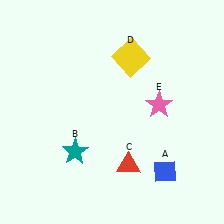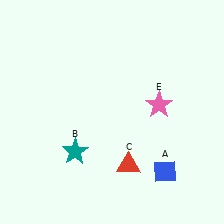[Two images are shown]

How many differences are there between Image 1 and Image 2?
There is 1 difference between the two images.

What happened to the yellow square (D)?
The yellow square (D) was removed in Image 2. It was in the top-right area of Image 1.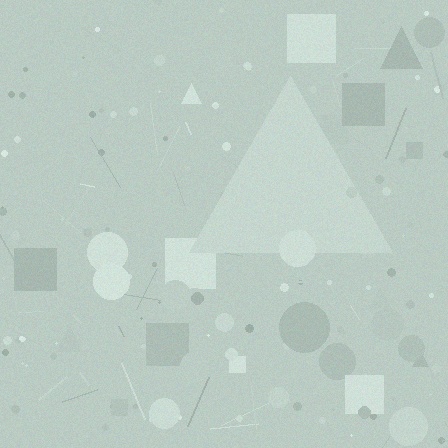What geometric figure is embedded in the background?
A triangle is embedded in the background.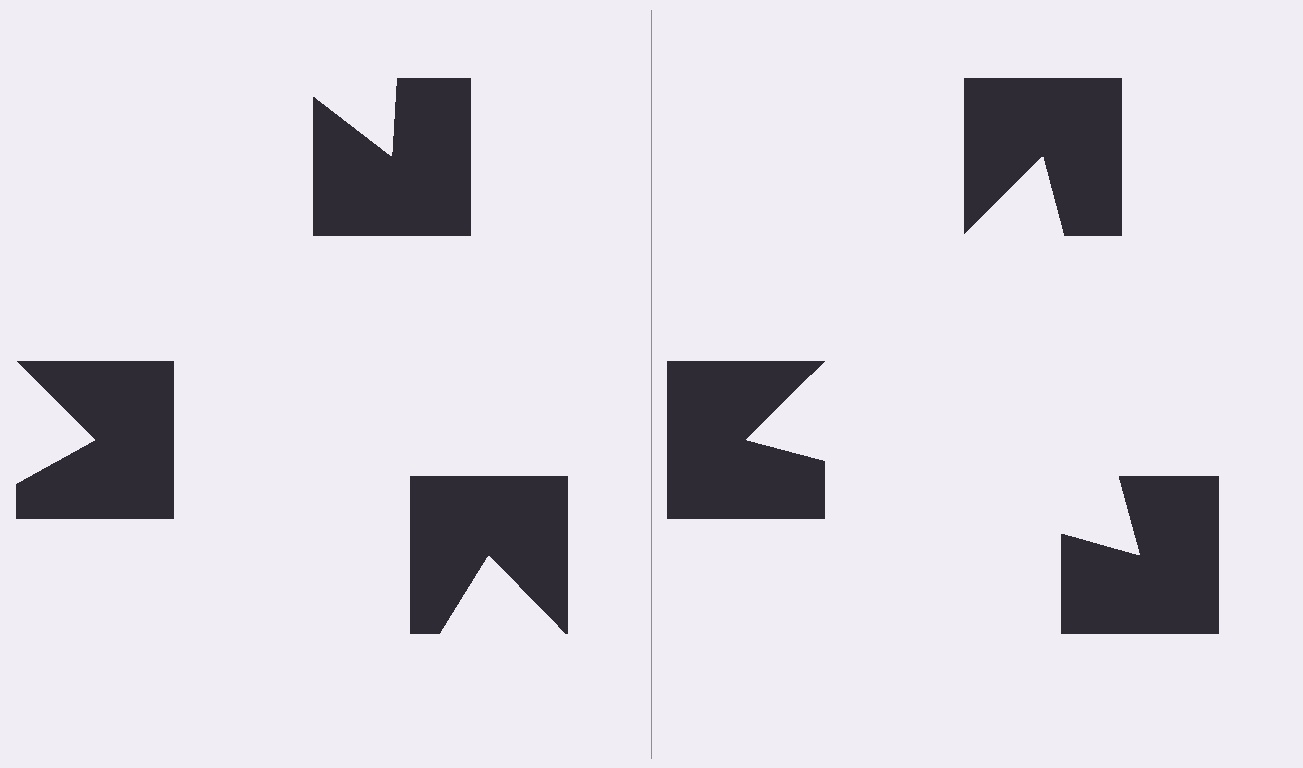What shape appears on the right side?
An illusory triangle.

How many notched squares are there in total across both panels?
6 — 3 on each side.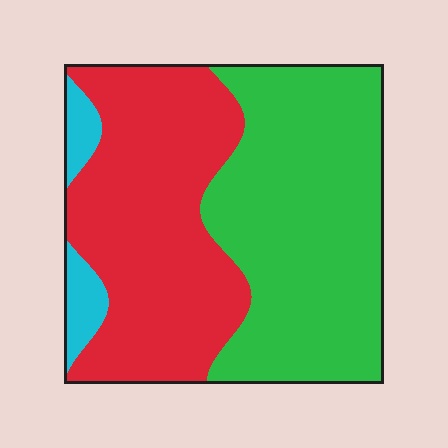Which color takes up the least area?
Cyan, at roughly 5%.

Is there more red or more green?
Green.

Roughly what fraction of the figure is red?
Red covers 44% of the figure.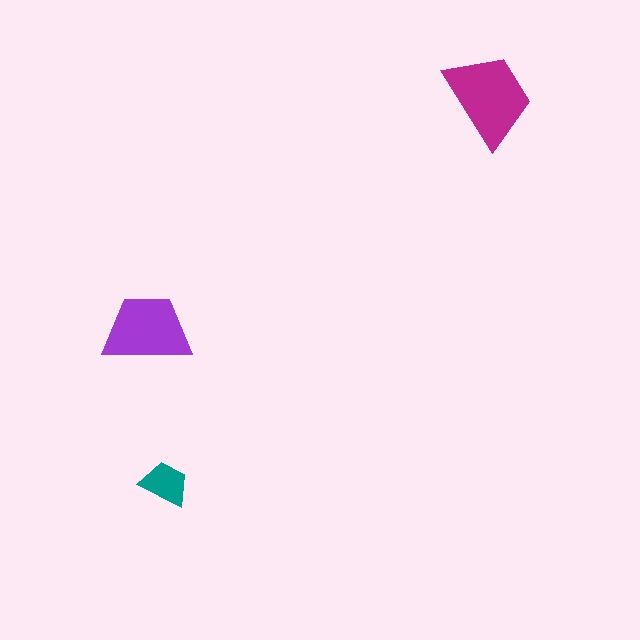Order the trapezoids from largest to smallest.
the magenta one, the purple one, the teal one.